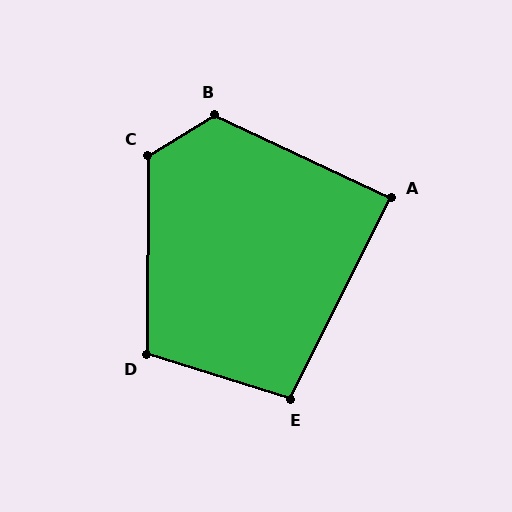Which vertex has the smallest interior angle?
A, at approximately 89 degrees.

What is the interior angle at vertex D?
Approximately 107 degrees (obtuse).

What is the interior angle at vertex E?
Approximately 99 degrees (obtuse).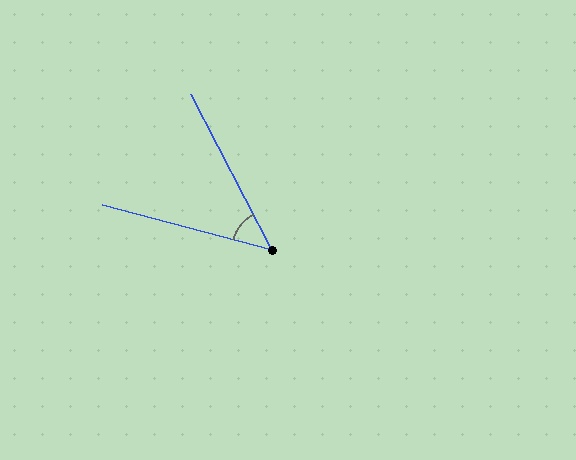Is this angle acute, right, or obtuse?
It is acute.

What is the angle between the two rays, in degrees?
Approximately 48 degrees.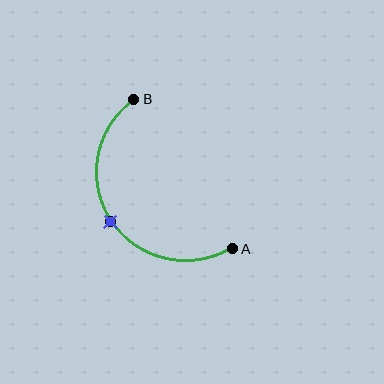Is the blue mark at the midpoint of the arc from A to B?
Yes. The blue mark lies on the arc at equal arc-length from both A and B — it is the arc midpoint.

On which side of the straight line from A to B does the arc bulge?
The arc bulges to the left of the straight line connecting A and B.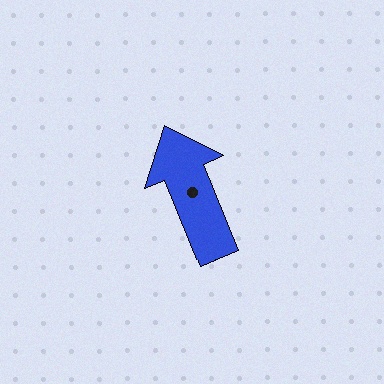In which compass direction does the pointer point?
North.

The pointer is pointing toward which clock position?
Roughly 11 o'clock.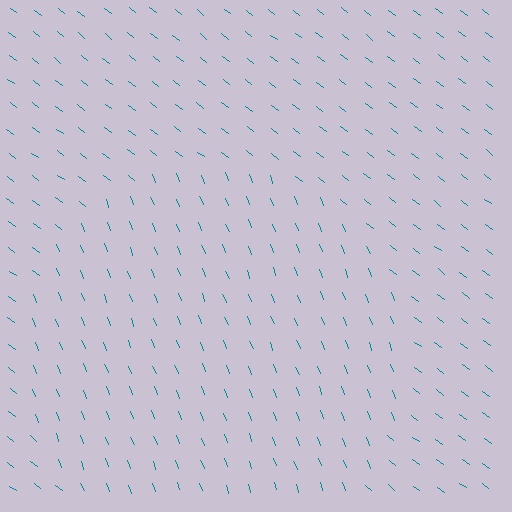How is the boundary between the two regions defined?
The boundary is defined purely by a change in line orientation (approximately 32 degrees difference). All lines are the same color and thickness.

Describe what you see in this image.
The image is filled with small teal line segments. A circle region in the image has lines oriented differently from the surrounding lines, creating a visible texture boundary.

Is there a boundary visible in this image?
Yes, there is a texture boundary formed by a change in line orientation.